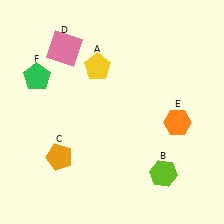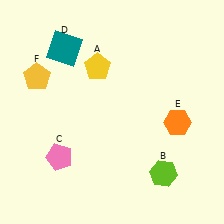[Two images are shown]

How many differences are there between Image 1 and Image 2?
There are 3 differences between the two images.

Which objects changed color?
C changed from orange to pink. D changed from pink to teal. F changed from green to yellow.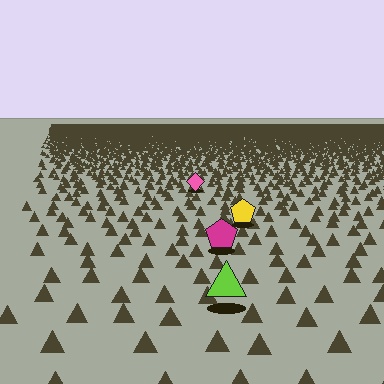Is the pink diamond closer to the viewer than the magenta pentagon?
No. The magenta pentagon is closer — you can tell from the texture gradient: the ground texture is coarser near it.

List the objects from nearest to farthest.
From nearest to farthest: the lime triangle, the magenta pentagon, the yellow pentagon, the pink diamond.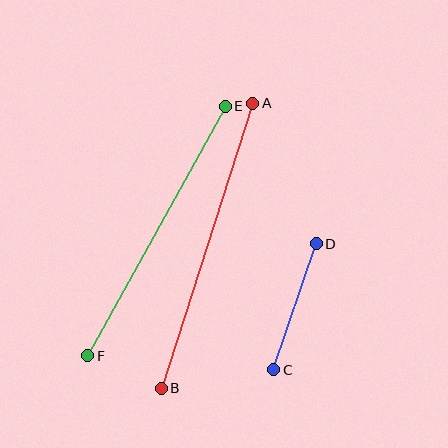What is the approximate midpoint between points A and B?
The midpoint is at approximately (207, 246) pixels.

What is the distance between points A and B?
The distance is approximately 299 pixels.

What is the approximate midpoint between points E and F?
The midpoint is at approximately (156, 231) pixels.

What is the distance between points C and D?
The distance is approximately 133 pixels.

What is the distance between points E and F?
The distance is approximately 285 pixels.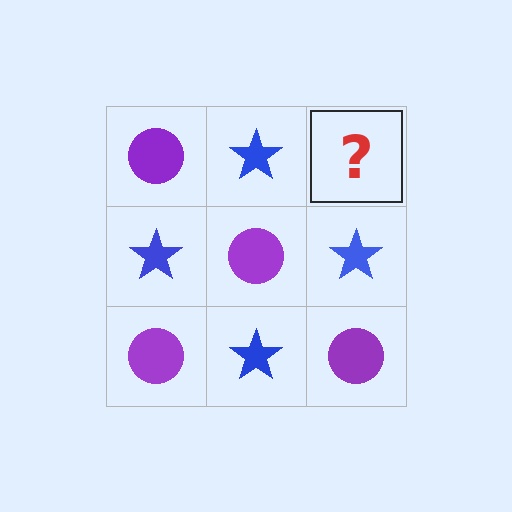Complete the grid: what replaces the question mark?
The question mark should be replaced with a purple circle.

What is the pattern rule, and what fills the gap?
The rule is that it alternates purple circle and blue star in a checkerboard pattern. The gap should be filled with a purple circle.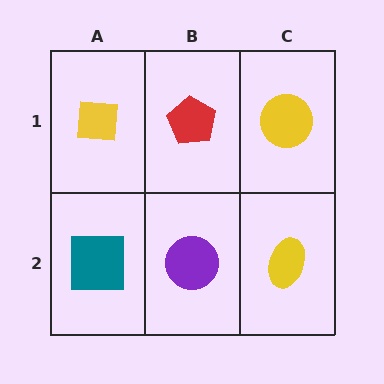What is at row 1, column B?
A red pentagon.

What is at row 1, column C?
A yellow circle.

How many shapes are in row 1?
3 shapes.